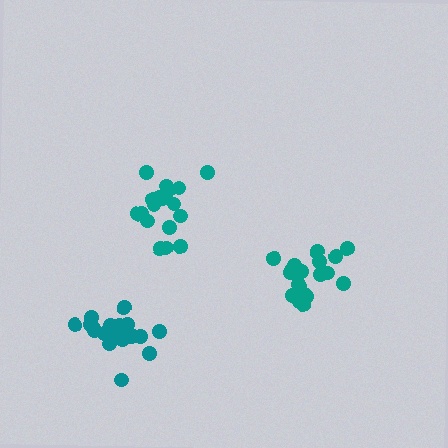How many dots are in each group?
Group 1: 19 dots, Group 2: 18 dots, Group 3: 20 dots (57 total).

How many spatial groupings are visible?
There are 3 spatial groupings.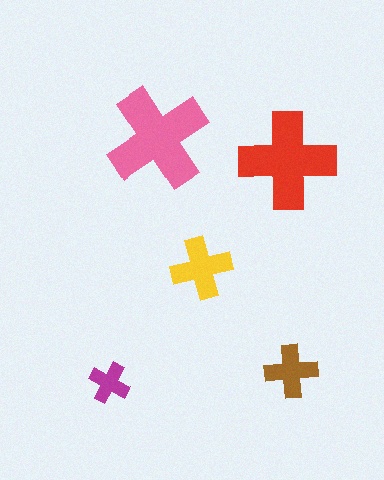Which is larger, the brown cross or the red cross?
The red one.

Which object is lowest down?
The magenta cross is bottommost.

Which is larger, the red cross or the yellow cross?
The red one.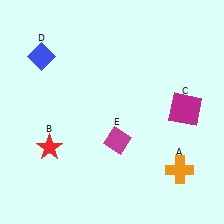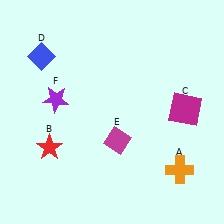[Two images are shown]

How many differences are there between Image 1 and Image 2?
There is 1 difference between the two images.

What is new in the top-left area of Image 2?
A purple star (F) was added in the top-left area of Image 2.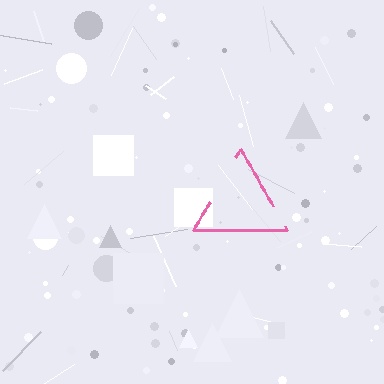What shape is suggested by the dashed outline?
The dashed outline suggests a triangle.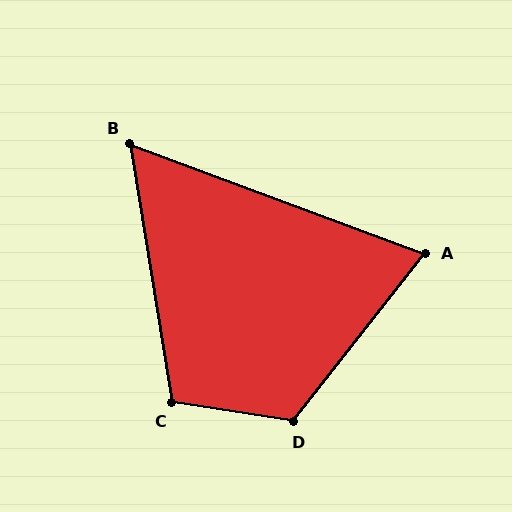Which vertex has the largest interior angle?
D, at approximately 120 degrees.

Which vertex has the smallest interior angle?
B, at approximately 60 degrees.